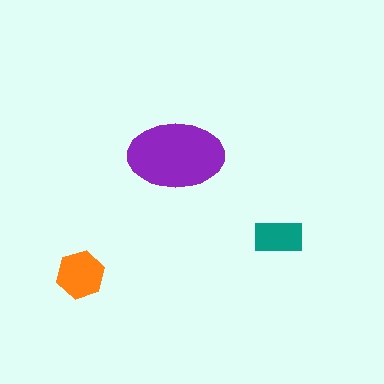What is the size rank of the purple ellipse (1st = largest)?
1st.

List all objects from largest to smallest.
The purple ellipse, the orange hexagon, the teal rectangle.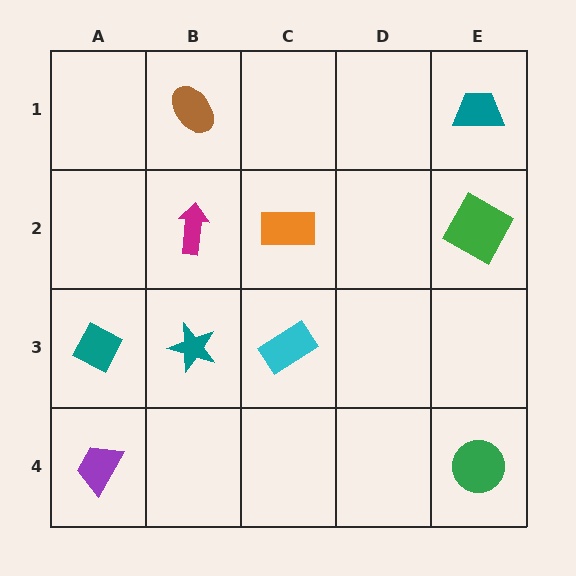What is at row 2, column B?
A magenta arrow.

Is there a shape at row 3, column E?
No, that cell is empty.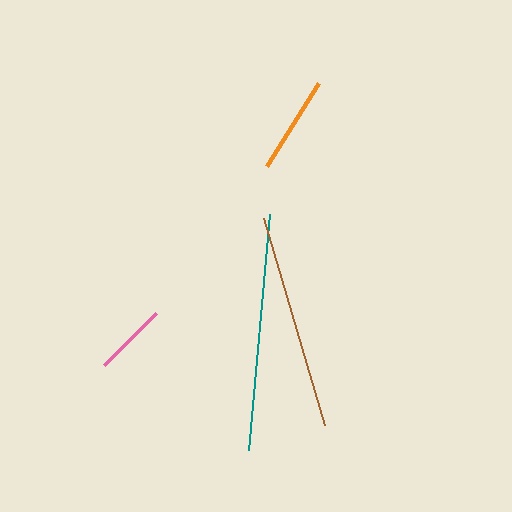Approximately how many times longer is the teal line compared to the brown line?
The teal line is approximately 1.1 times the length of the brown line.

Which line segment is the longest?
The teal line is the longest at approximately 237 pixels.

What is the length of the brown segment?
The brown segment is approximately 215 pixels long.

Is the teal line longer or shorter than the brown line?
The teal line is longer than the brown line.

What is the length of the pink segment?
The pink segment is approximately 74 pixels long.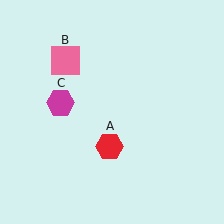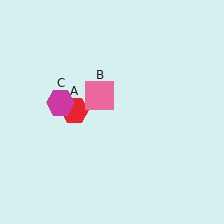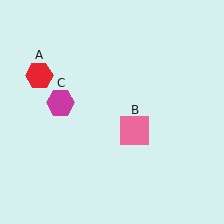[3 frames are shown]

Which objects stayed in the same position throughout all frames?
Magenta hexagon (object C) remained stationary.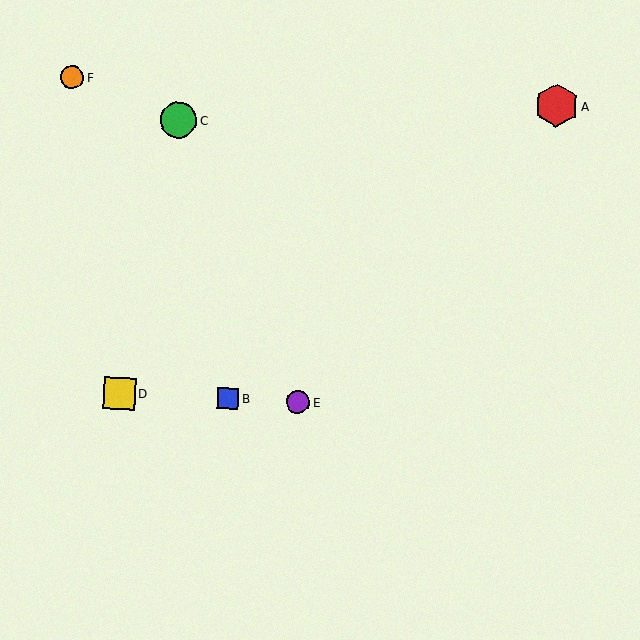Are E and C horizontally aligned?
No, E is at y≈402 and C is at y≈120.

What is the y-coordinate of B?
Object B is at y≈399.